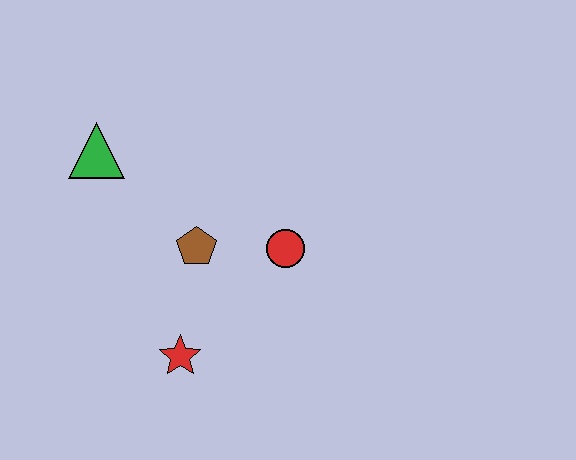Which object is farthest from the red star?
The green triangle is farthest from the red star.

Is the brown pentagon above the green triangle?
No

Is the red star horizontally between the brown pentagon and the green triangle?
Yes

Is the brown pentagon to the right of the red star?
Yes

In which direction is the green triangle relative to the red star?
The green triangle is above the red star.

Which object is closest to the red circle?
The brown pentagon is closest to the red circle.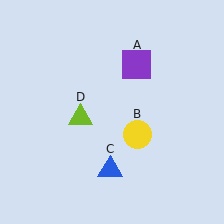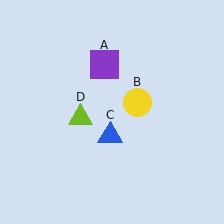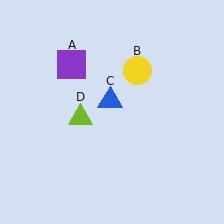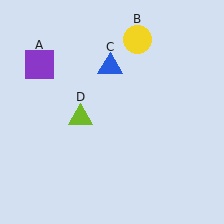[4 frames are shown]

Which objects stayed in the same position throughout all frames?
Lime triangle (object D) remained stationary.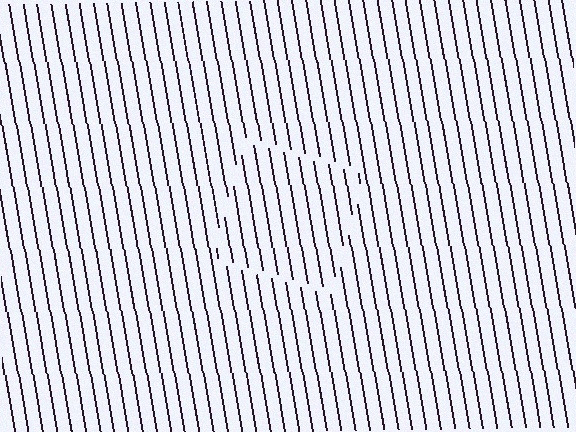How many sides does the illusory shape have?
4 sides — the line-ends trace a square.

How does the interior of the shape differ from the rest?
The interior of the shape contains the same grating, shifted by half a period — the contour is defined by the phase discontinuity where line-ends from the inner and outer gratings abut.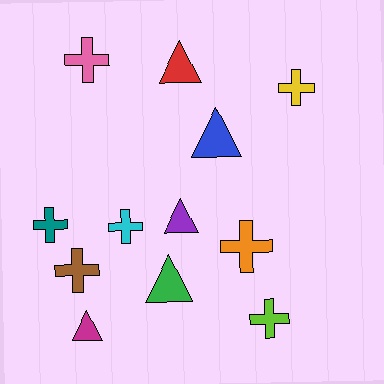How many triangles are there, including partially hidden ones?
There are 5 triangles.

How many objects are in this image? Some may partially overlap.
There are 12 objects.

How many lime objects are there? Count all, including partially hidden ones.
There is 1 lime object.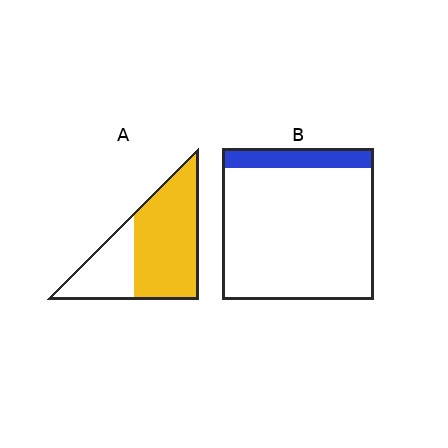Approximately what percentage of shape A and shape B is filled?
A is approximately 65% and B is approximately 15%.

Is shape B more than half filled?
No.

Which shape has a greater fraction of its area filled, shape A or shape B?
Shape A.